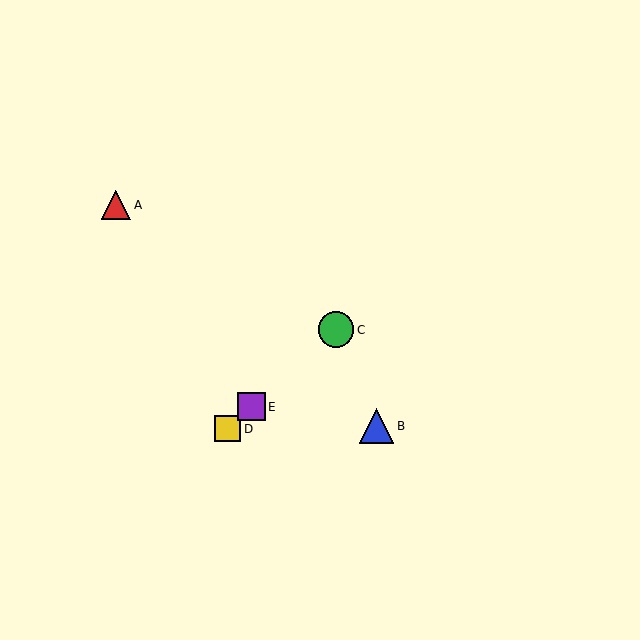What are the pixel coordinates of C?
Object C is at (336, 330).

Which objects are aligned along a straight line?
Objects C, D, E are aligned along a straight line.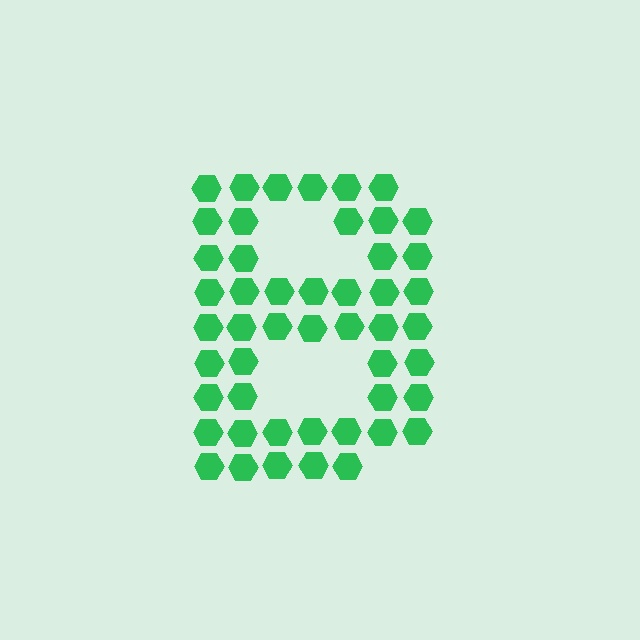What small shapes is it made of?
It is made of small hexagons.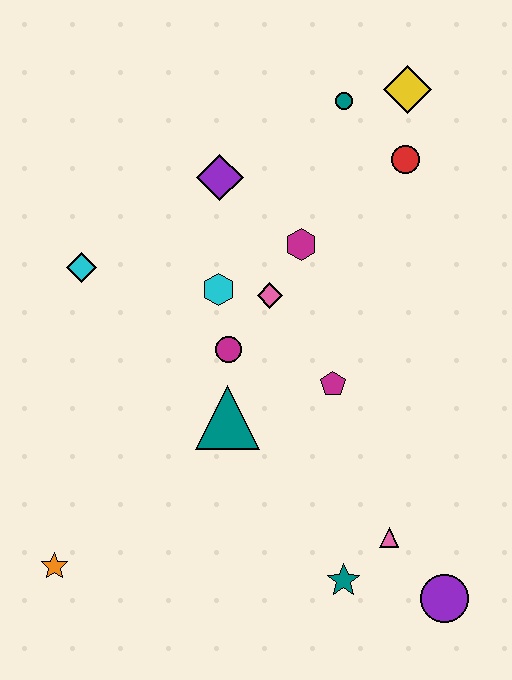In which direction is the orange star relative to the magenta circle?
The orange star is below the magenta circle.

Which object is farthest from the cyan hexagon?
The purple circle is farthest from the cyan hexagon.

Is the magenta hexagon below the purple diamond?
Yes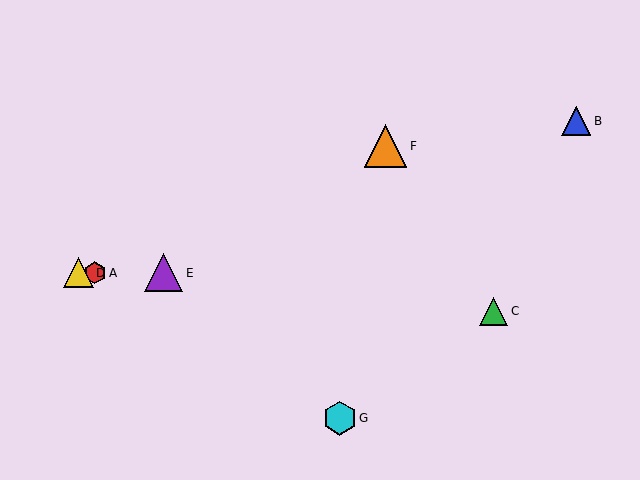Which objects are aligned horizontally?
Objects A, D, E are aligned horizontally.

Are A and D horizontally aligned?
Yes, both are at y≈273.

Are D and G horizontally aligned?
No, D is at y≈273 and G is at y≈418.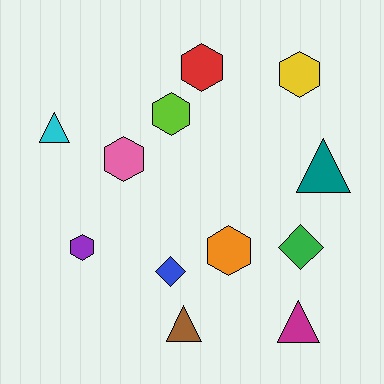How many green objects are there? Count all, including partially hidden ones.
There is 1 green object.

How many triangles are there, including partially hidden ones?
There are 4 triangles.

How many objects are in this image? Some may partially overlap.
There are 12 objects.